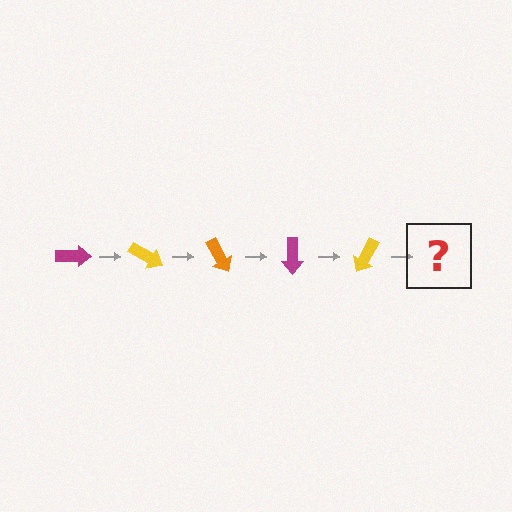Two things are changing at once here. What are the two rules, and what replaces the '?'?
The two rules are that it rotates 30 degrees each step and the color cycles through magenta, yellow, and orange. The '?' should be an orange arrow, rotated 150 degrees from the start.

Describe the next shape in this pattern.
It should be an orange arrow, rotated 150 degrees from the start.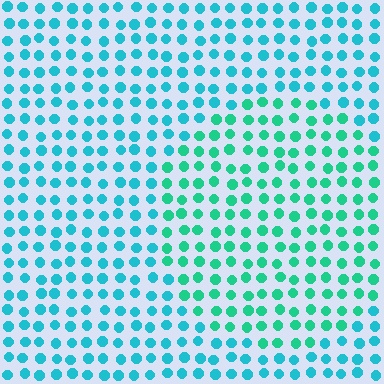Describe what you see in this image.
The image is filled with small cyan elements in a uniform arrangement. A circle-shaped region is visible where the elements are tinted to a slightly different hue, forming a subtle color boundary.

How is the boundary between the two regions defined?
The boundary is defined purely by a slight shift in hue (about 28 degrees). Spacing, size, and orientation are identical on both sides.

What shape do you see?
I see a circle.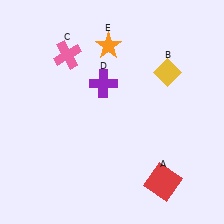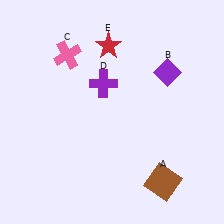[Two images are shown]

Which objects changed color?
A changed from red to brown. B changed from yellow to purple. E changed from orange to red.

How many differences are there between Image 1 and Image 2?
There are 3 differences between the two images.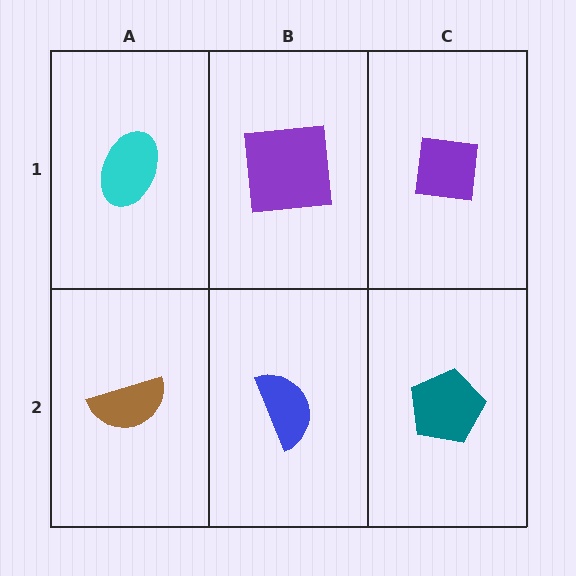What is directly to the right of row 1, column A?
A purple square.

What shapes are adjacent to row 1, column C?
A teal pentagon (row 2, column C), a purple square (row 1, column B).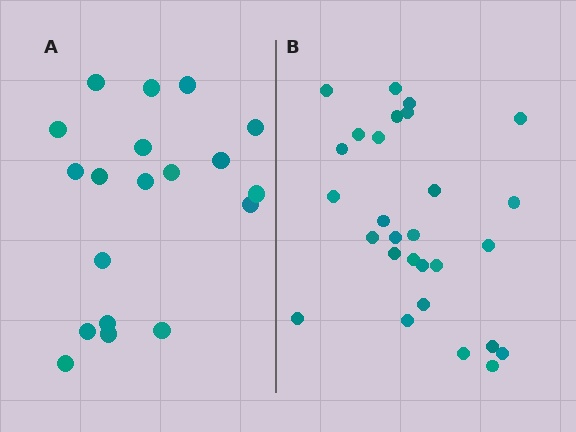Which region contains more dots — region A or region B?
Region B (the right region) has more dots.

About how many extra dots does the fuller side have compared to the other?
Region B has roughly 8 or so more dots than region A.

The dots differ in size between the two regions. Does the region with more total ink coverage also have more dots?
No. Region A has more total ink coverage because its dots are larger, but region B actually contains more individual dots. Total area can be misleading — the number of items is what matters here.